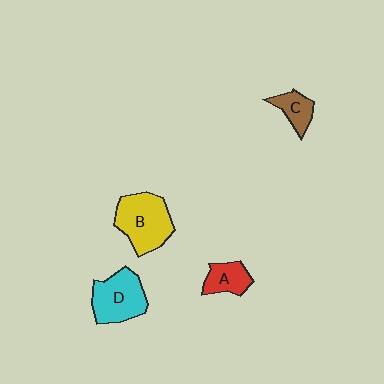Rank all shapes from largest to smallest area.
From largest to smallest: B (yellow), D (cyan), A (red), C (brown).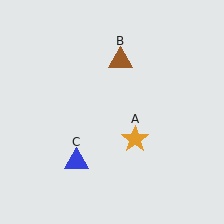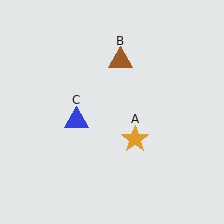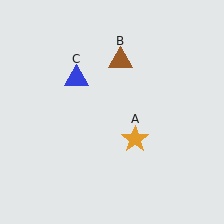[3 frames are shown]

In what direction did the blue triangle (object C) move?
The blue triangle (object C) moved up.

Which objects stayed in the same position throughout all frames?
Orange star (object A) and brown triangle (object B) remained stationary.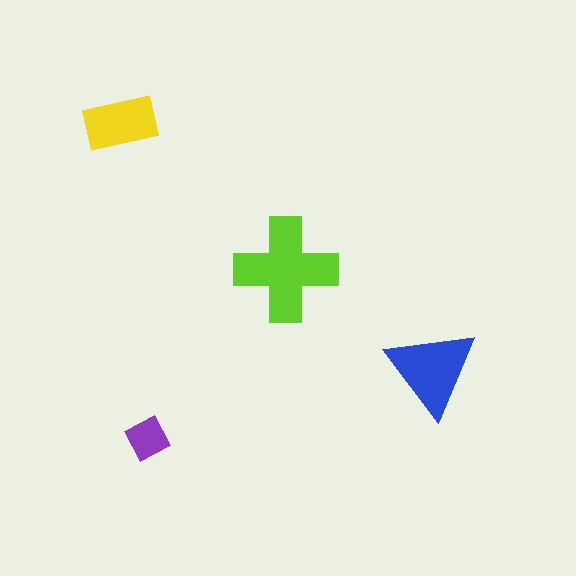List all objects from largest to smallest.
The lime cross, the blue triangle, the yellow rectangle, the purple diamond.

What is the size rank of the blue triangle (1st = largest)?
2nd.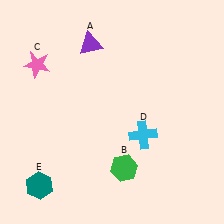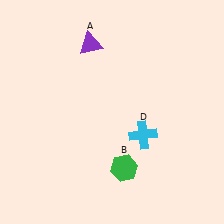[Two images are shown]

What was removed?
The teal hexagon (E), the pink star (C) were removed in Image 2.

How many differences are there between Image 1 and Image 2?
There are 2 differences between the two images.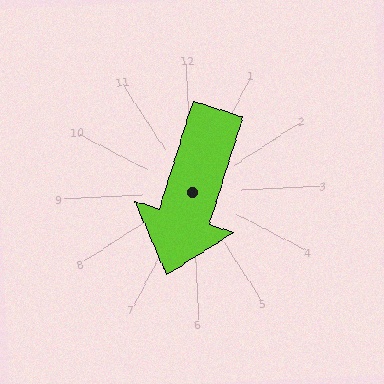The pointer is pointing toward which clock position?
Roughly 7 o'clock.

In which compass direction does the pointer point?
South.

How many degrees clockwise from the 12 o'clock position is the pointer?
Approximately 200 degrees.